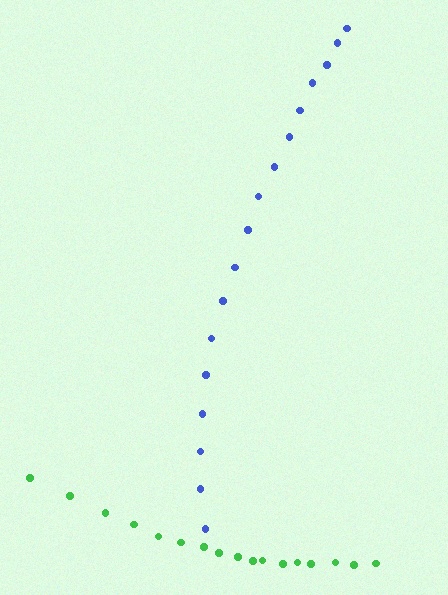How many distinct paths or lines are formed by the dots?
There are 2 distinct paths.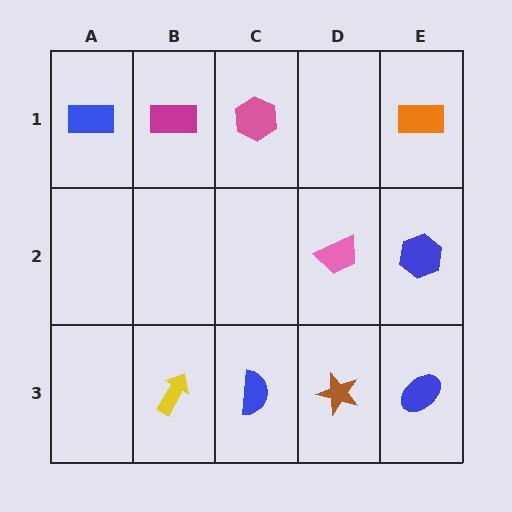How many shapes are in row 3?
4 shapes.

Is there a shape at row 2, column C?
No, that cell is empty.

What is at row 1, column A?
A blue rectangle.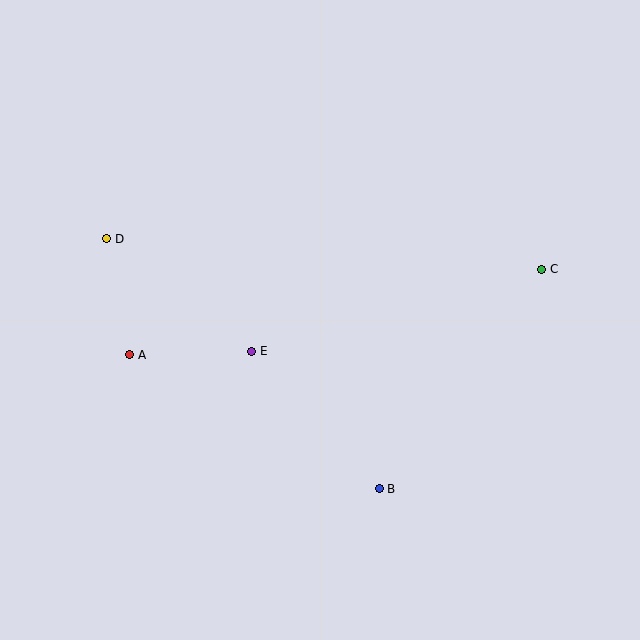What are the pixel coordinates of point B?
Point B is at (379, 489).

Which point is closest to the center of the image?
Point E at (252, 351) is closest to the center.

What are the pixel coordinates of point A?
Point A is at (130, 355).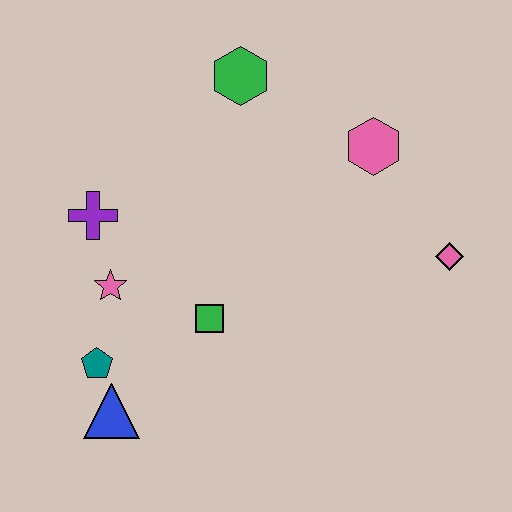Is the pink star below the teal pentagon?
No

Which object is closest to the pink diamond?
The pink hexagon is closest to the pink diamond.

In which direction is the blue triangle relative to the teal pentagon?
The blue triangle is below the teal pentagon.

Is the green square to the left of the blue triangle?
No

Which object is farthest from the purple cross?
The pink diamond is farthest from the purple cross.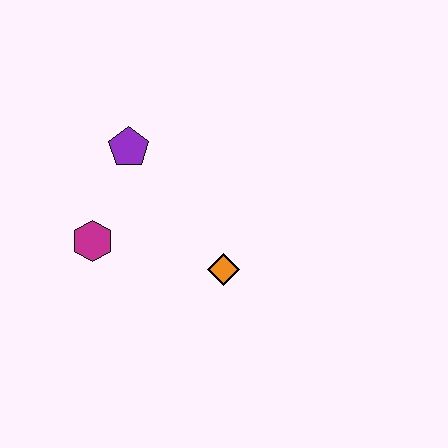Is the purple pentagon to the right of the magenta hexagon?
Yes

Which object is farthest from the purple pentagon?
The orange diamond is farthest from the purple pentagon.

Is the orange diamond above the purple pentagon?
No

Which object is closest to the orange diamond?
The magenta hexagon is closest to the orange diamond.